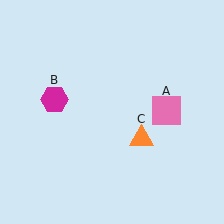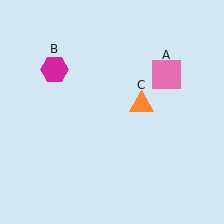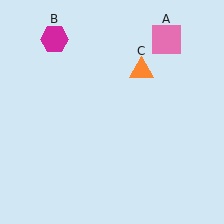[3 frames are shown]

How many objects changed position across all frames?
3 objects changed position: pink square (object A), magenta hexagon (object B), orange triangle (object C).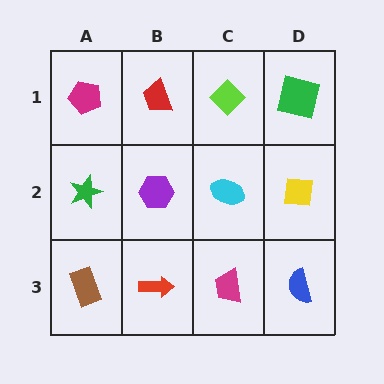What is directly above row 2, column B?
A red trapezoid.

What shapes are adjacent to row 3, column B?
A purple hexagon (row 2, column B), a brown rectangle (row 3, column A), a magenta trapezoid (row 3, column C).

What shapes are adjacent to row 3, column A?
A green star (row 2, column A), a red arrow (row 3, column B).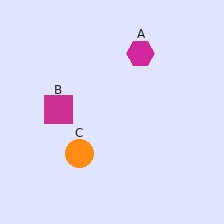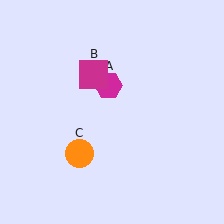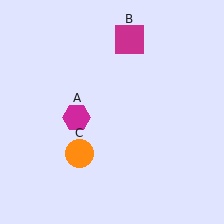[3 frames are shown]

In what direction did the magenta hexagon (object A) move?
The magenta hexagon (object A) moved down and to the left.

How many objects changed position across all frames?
2 objects changed position: magenta hexagon (object A), magenta square (object B).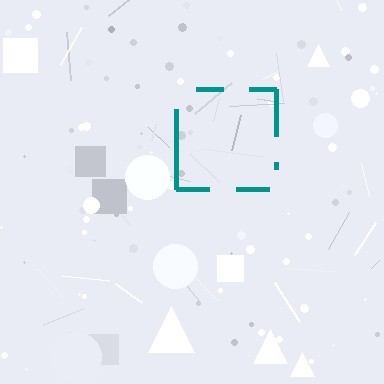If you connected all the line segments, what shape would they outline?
They would outline a square.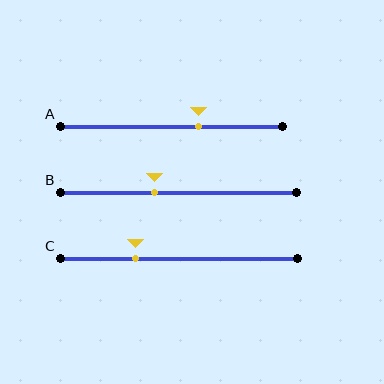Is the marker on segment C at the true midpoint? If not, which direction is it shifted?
No, the marker on segment C is shifted to the left by about 18% of the segment length.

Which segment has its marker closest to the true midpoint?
Segment B has its marker closest to the true midpoint.